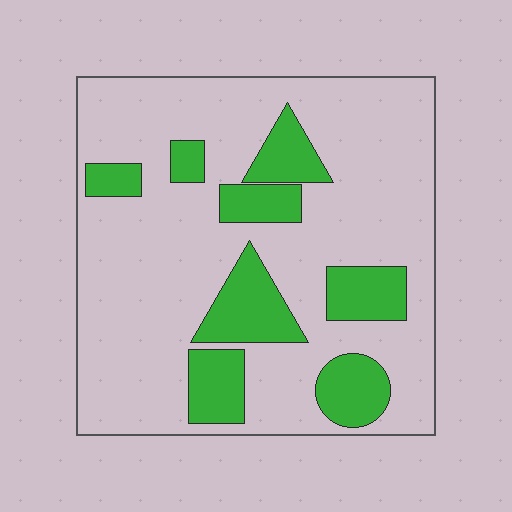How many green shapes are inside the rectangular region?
8.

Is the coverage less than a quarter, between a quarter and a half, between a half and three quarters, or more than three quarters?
Less than a quarter.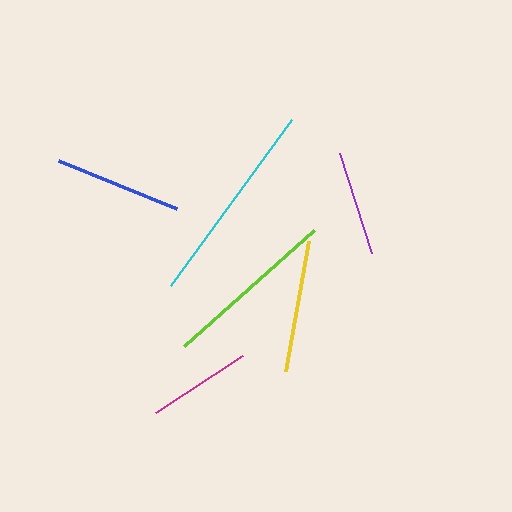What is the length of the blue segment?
The blue segment is approximately 127 pixels long.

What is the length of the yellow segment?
The yellow segment is approximately 132 pixels long.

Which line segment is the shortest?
The magenta line is the shortest at approximately 104 pixels.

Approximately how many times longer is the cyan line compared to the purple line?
The cyan line is approximately 1.9 times the length of the purple line.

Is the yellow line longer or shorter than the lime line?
The lime line is longer than the yellow line.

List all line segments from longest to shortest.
From longest to shortest: cyan, lime, yellow, blue, purple, magenta.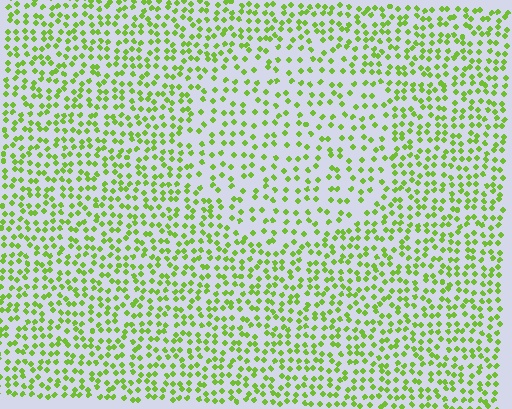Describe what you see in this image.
The image contains small lime elements arranged at two different densities. A circle-shaped region is visible where the elements are less densely packed than the surrounding area.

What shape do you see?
I see a circle.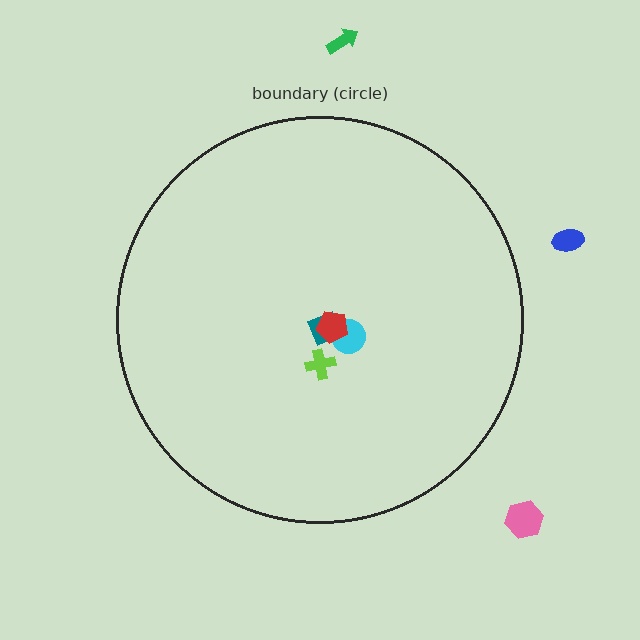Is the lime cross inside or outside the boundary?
Inside.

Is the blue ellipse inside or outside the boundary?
Outside.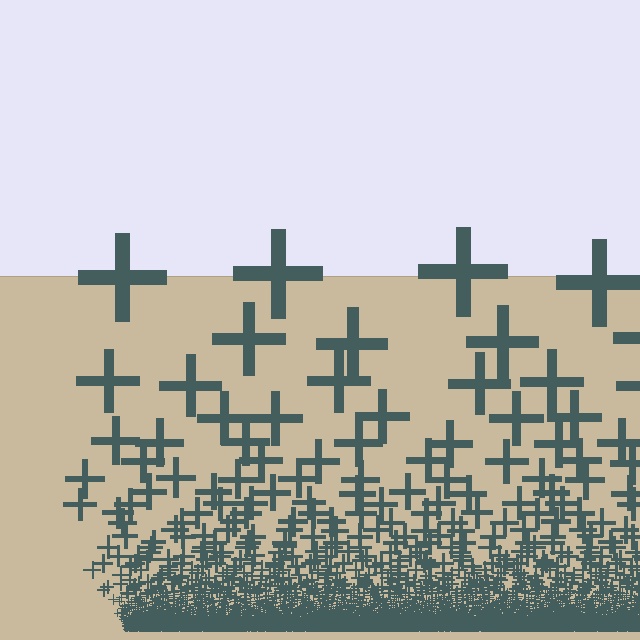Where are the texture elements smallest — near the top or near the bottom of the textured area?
Near the bottom.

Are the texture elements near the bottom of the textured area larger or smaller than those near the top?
Smaller. The gradient is inverted — elements near the bottom are smaller and denser.